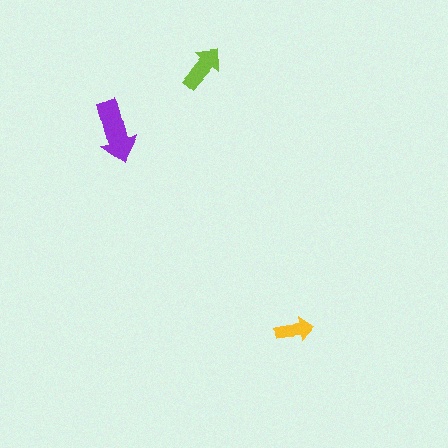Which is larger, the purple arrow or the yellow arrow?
The purple one.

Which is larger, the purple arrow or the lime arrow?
The purple one.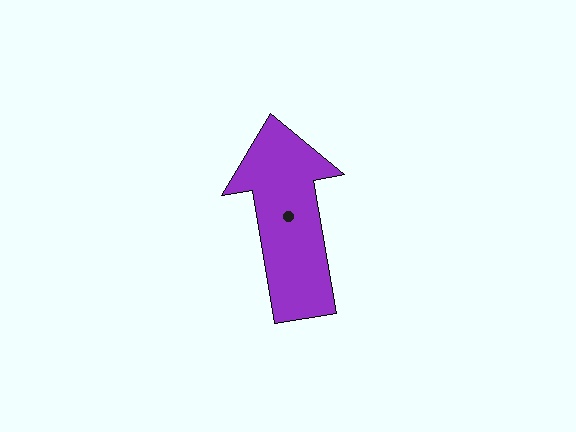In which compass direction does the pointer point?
North.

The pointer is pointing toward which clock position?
Roughly 12 o'clock.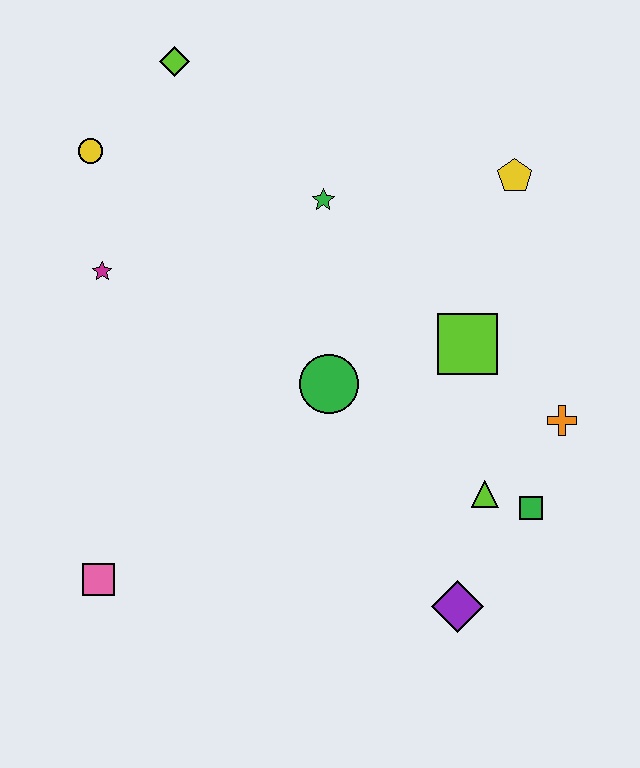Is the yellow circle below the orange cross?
No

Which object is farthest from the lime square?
The pink square is farthest from the lime square.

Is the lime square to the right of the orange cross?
No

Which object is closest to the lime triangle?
The green square is closest to the lime triangle.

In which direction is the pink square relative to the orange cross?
The pink square is to the left of the orange cross.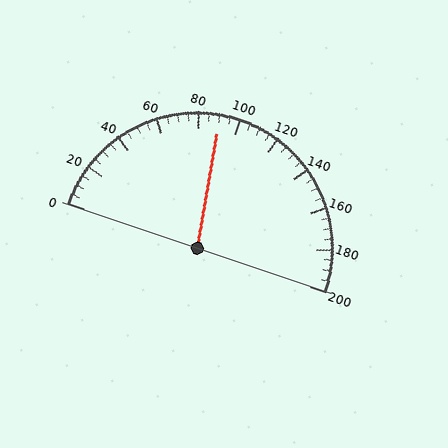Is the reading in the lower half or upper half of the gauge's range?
The reading is in the lower half of the range (0 to 200).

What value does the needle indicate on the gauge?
The needle indicates approximately 90.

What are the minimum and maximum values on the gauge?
The gauge ranges from 0 to 200.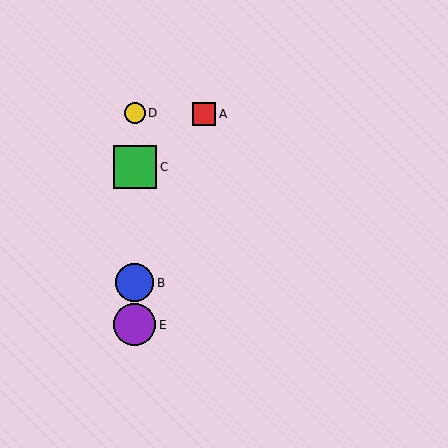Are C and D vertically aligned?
Yes, both are at x≈135.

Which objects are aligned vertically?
Objects B, C, D, E are aligned vertically.